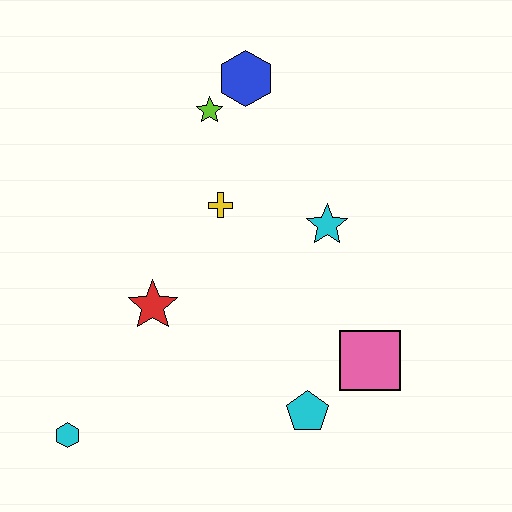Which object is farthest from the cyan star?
The cyan hexagon is farthest from the cyan star.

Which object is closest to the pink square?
The cyan pentagon is closest to the pink square.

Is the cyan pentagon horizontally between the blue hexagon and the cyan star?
Yes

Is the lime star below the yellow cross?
No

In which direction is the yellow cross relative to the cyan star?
The yellow cross is to the left of the cyan star.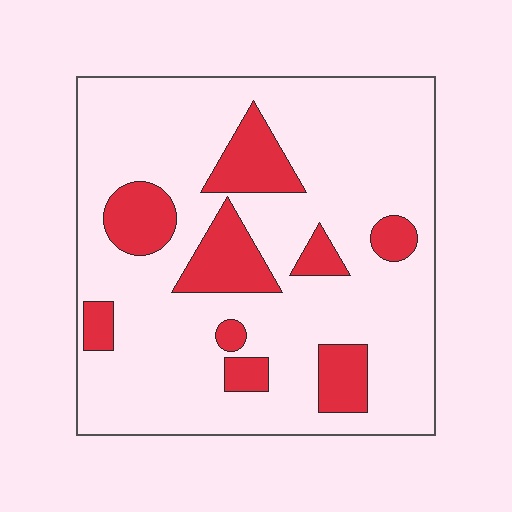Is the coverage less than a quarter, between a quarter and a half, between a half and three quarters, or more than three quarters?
Less than a quarter.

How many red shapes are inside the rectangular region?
9.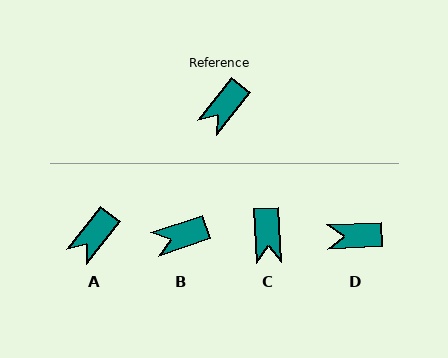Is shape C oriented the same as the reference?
No, it is off by about 40 degrees.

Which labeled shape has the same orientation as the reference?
A.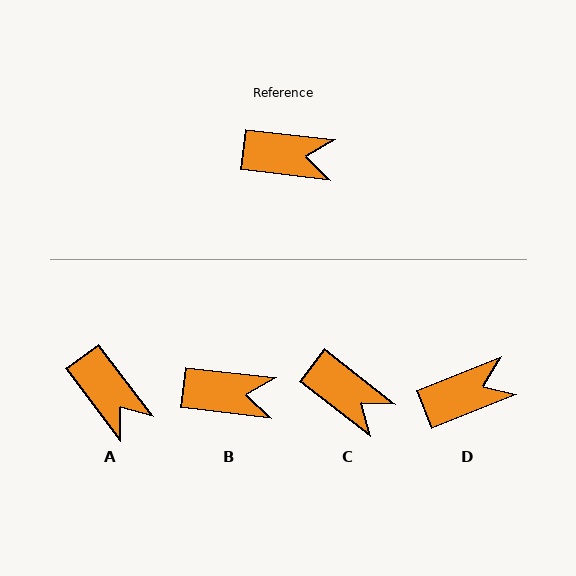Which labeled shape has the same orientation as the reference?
B.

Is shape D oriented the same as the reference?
No, it is off by about 28 degrees.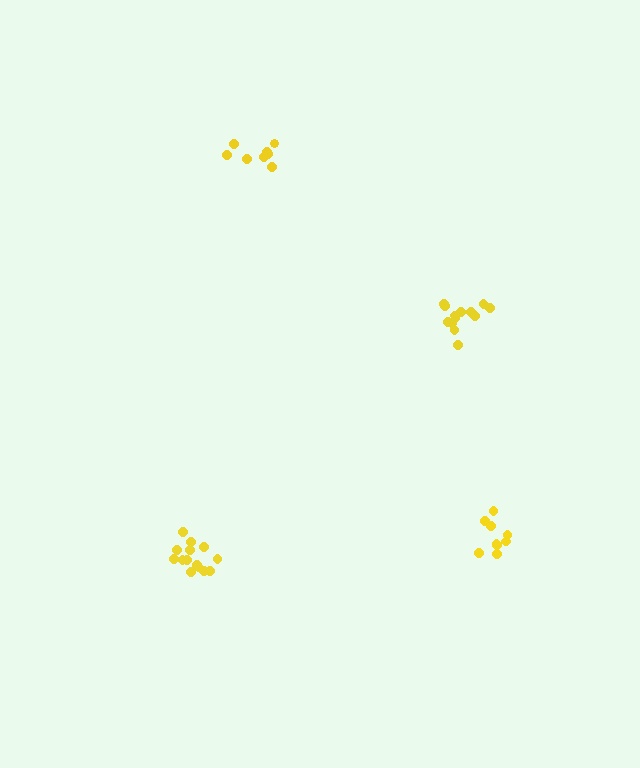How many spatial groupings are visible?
There are 4 spatial groupings.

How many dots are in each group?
Group 1: 9 dots, Group 2: 14 dots, Group 3: 8 dots, Group 4: 13 dots (44 total).